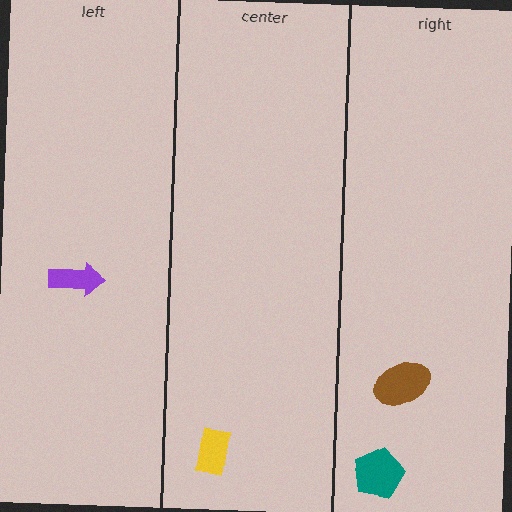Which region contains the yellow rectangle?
The center region.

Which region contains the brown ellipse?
The right region.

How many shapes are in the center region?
1.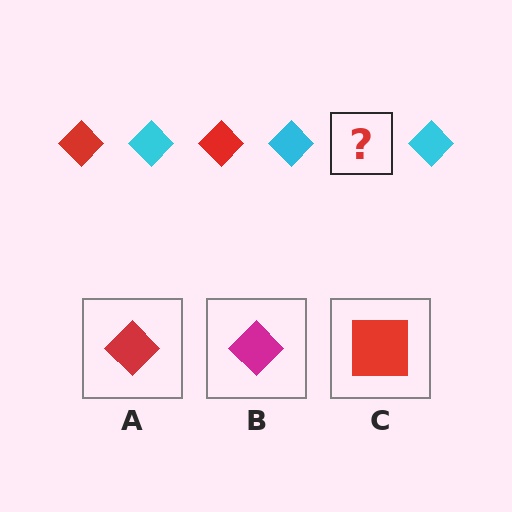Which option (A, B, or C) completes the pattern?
A.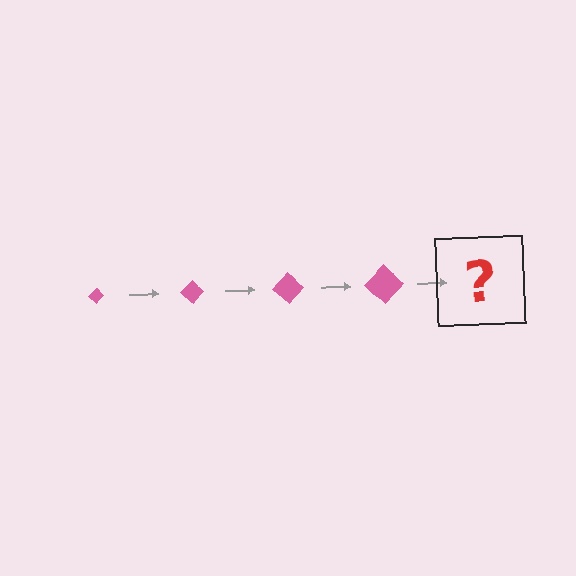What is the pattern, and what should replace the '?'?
The pattern is that the diamond gets progressively larger each step. The '?' should be a pink diamond, larger than the previous one.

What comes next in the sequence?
The next element should be a pink diamond, larger than the previous one.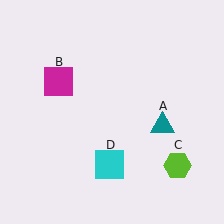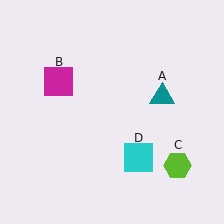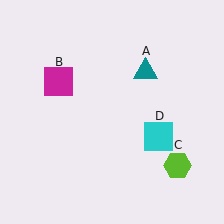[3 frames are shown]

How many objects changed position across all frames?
2 objects changed position: teal triangle (object A), cyan square (object D).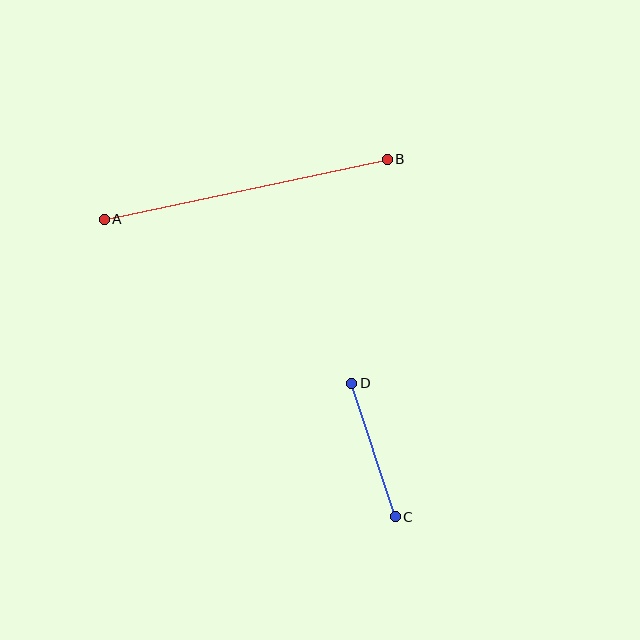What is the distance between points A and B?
The distance is approximately 289 pixels.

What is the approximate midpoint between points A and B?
The midpoint is at approximately (246, 189) pixels.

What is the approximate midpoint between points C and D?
The midpoint is at approximately (373, 450) pixels.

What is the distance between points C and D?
The distance is approximately 140 pixels.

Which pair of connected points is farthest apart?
Points A and B are farthest apart.